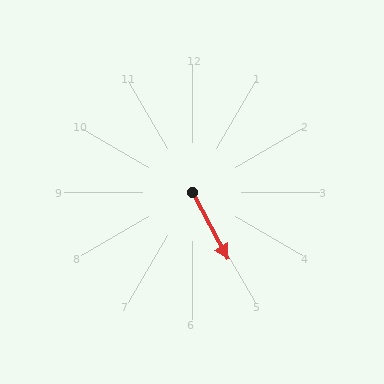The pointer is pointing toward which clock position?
Roughly 5 o'clock.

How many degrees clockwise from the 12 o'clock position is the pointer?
Approximately 152 degrees.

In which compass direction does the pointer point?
Southeast.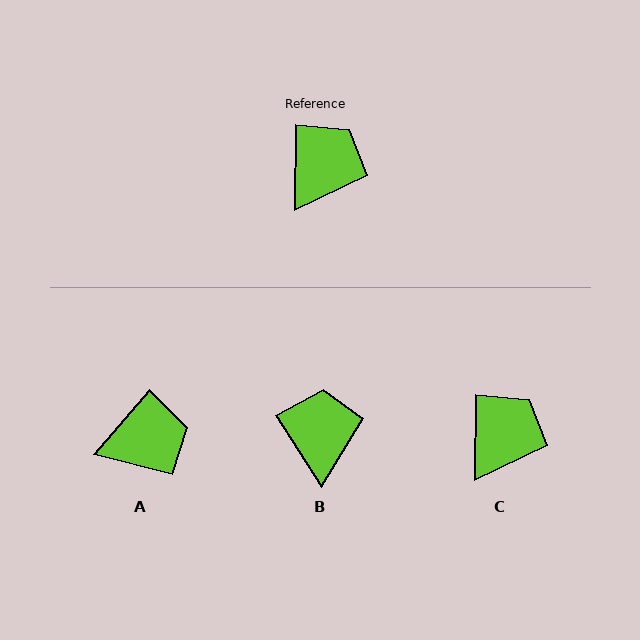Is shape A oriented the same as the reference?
No, it is off by about 40 degrees.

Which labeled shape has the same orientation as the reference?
C.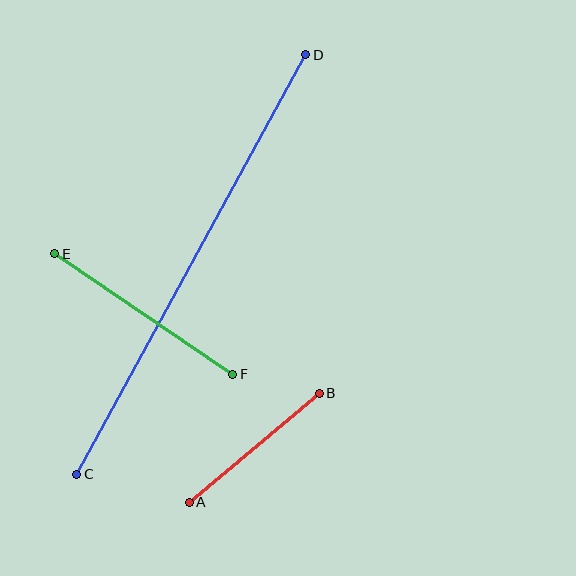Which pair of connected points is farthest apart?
Points C and D are farthest apart.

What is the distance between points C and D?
The distance is approximately 478 pixels.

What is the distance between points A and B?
The distance is approximately 169 pixels.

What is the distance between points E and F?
The distance is approximately 215 pixels.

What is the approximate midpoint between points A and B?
The midpoint is at approximately (254, 448) pixels.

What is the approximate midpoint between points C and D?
The midpoint is at approximately (191, 265) pixels.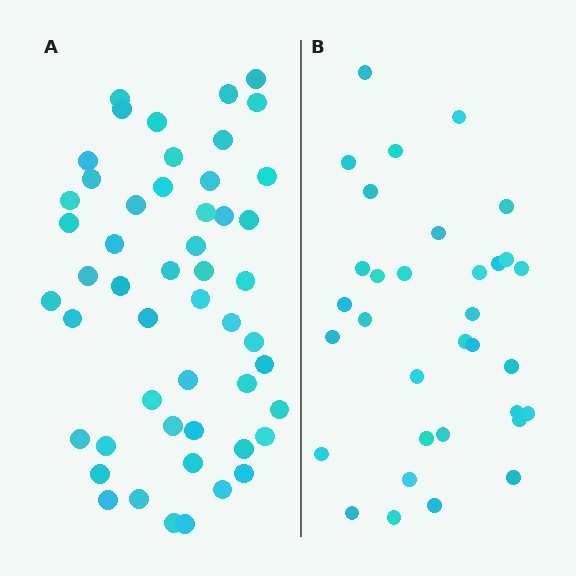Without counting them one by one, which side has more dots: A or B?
Region A (the left region) has more dots.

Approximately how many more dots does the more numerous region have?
Region A has approximately 20 more dots than region B.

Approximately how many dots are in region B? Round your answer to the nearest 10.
About 30 dots. (The exact count is 33, which rounds to 30.)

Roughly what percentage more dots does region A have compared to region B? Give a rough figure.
About 55% more.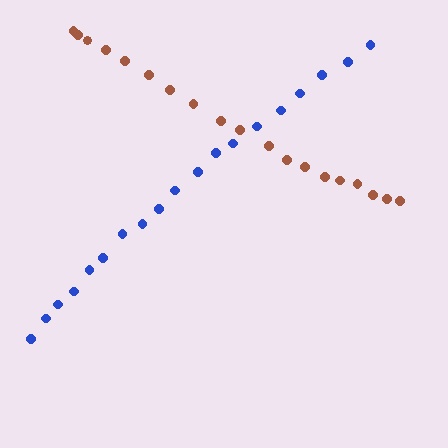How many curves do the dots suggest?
There are 2 distinct paths.